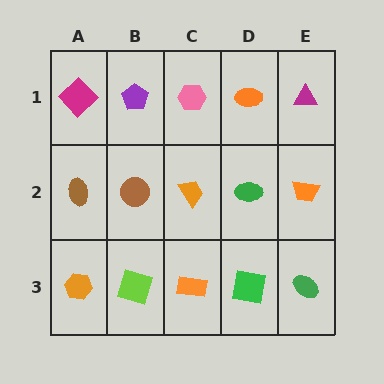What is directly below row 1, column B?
A brown circle.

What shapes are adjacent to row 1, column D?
A green ellipse (row 2, column D), a pink hexagon (row 1, column C), a magenta triangle (row 1, column E).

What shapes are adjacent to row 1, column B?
A brown circle (row 2, column B), a magenta diamond (row 1, column A), a pink hexagon (row 1, column C).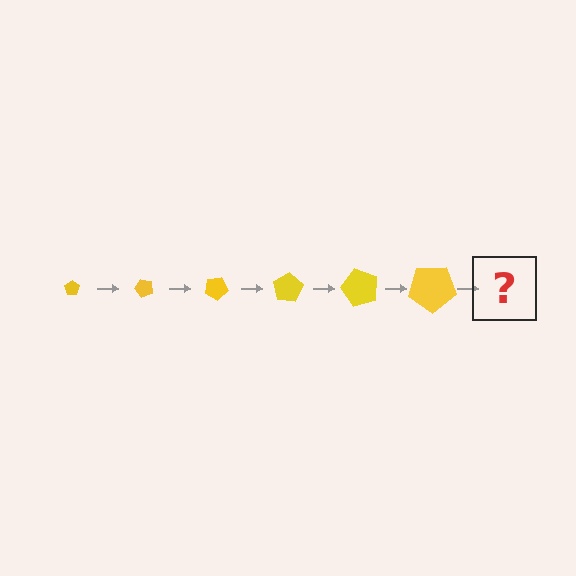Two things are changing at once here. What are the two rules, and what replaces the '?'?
The two rules are that the pentagon grows larger each step and it rotates 50 degrees each step. The '?' should be a pentagon, larger than the previous one and rotated 300 degrees from the start.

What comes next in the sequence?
The next element should be a pentagon, larger than the previous one and rotated 300 degrees from the start.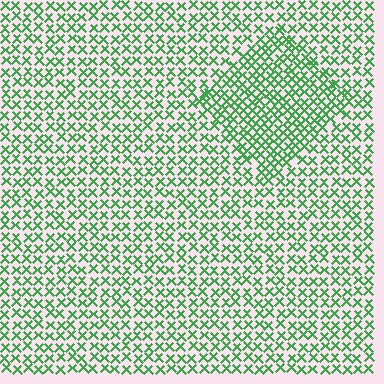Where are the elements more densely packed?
The elements are more densely packed inside the diamond boundary.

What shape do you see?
I see a diamond.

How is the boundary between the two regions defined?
The boundary is defined by a change in element density (approximately 1.5x ratio). All elements are the same color, size, and shape.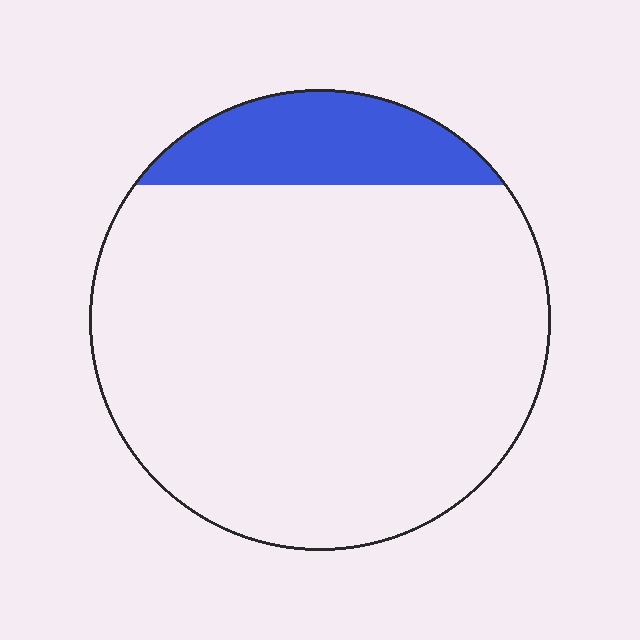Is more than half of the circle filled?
No.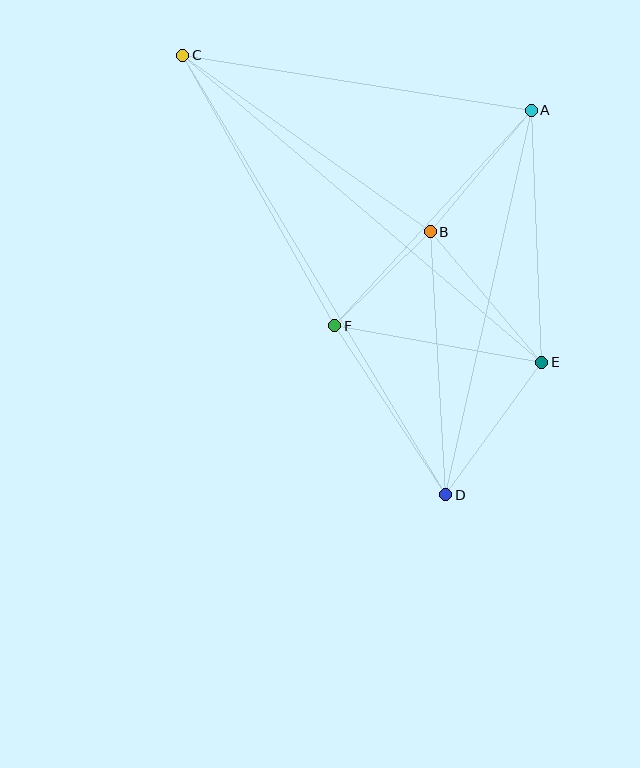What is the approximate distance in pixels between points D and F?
The distance between D and F is approximately 202 pixels.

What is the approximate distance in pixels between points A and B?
The distance between A and B is approximately 158 pixels.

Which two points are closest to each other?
Points B and F are closest to each other.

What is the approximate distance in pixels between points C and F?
The distance between C and F is approximately 310 pixels.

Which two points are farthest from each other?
Points C and D are farthest from each other.